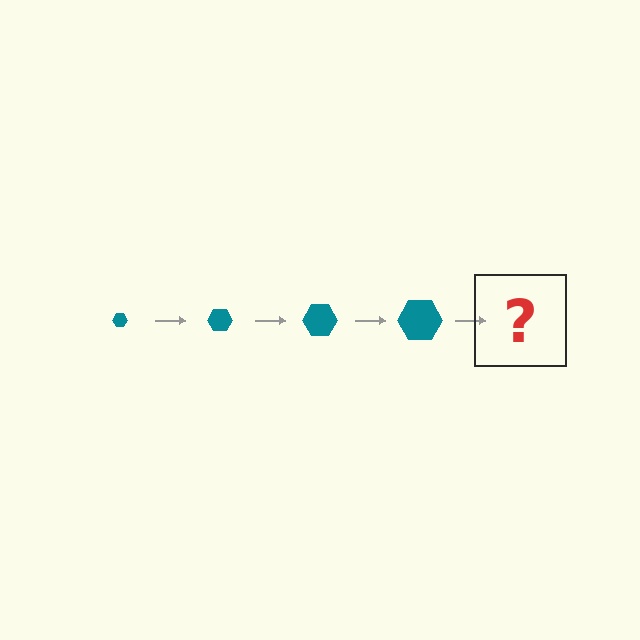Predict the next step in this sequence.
The next step is a teal hexagon, larger than the previous one.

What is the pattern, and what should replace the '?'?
The pattern is that the hexagon gets progressively larger each step. The '?' should be a teal hexagon, larger than the previous one.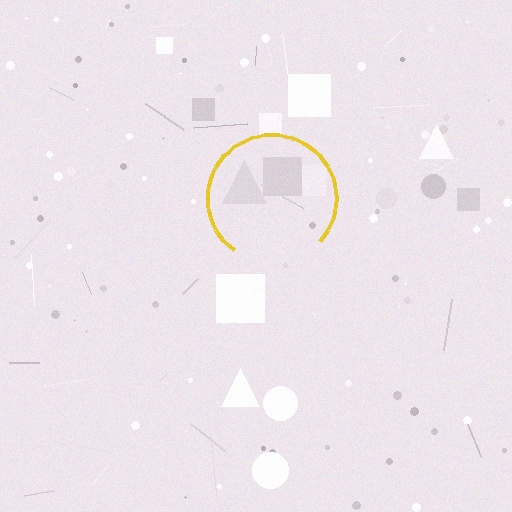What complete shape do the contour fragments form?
The contour fragments form a circle.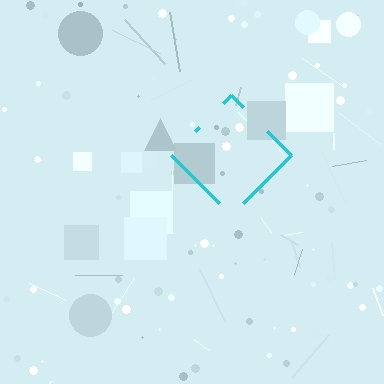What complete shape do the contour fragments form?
The contour fragments form a diamond.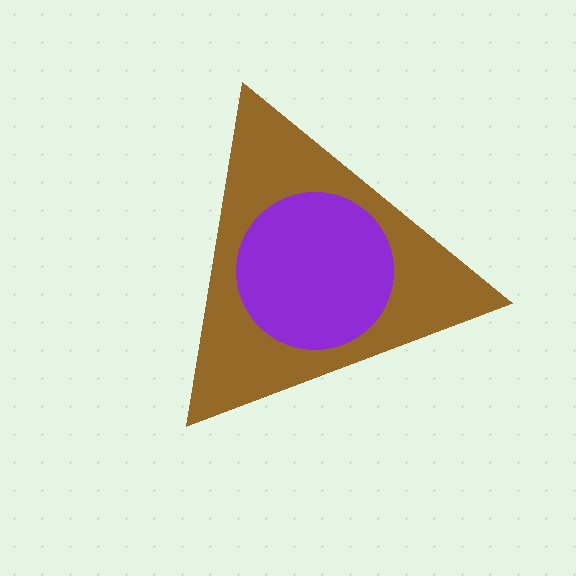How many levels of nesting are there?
2.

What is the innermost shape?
The purple circle.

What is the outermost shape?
The brown triangle.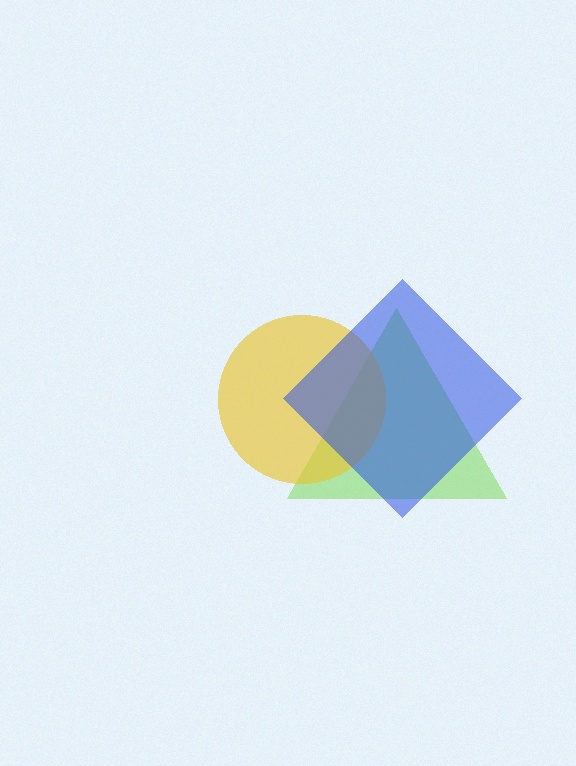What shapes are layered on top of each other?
The layered shapes are: a lime triangle, a yellow circle, a blue diamond.